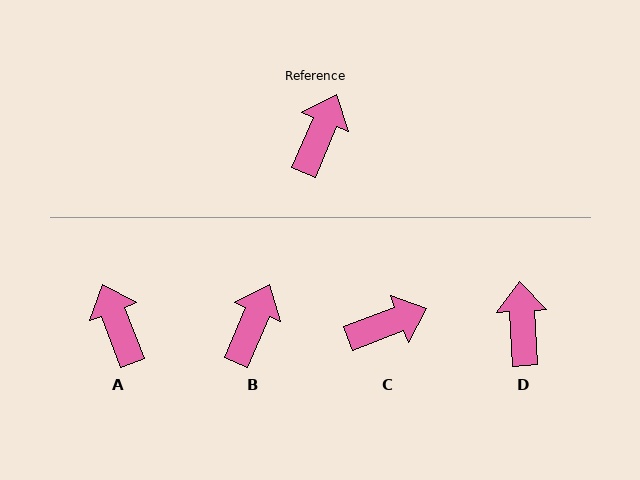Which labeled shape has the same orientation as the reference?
B.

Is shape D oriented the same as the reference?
No, it is off by about 27 degrees.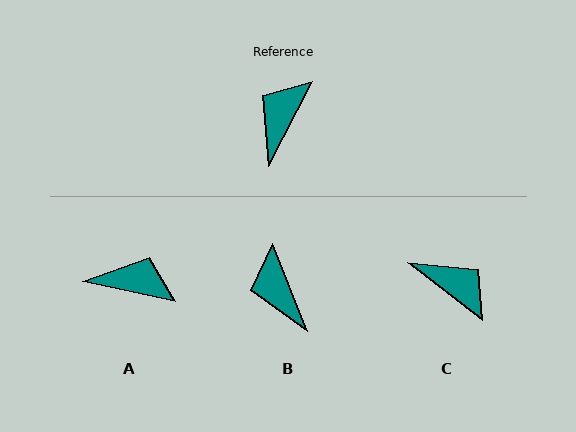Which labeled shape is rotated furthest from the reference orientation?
C, about 101 degrees away.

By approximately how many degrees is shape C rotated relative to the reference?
Approximately 101 degrees clockwise.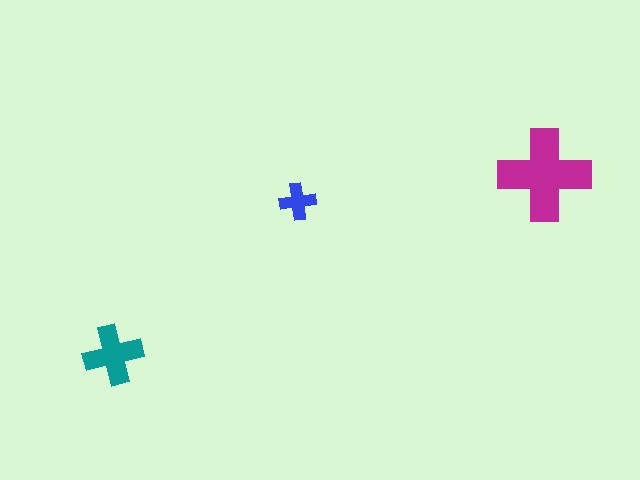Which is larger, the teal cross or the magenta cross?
The magenta one.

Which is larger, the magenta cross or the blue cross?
The magenta one.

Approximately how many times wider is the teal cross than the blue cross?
About 1.5 times wider.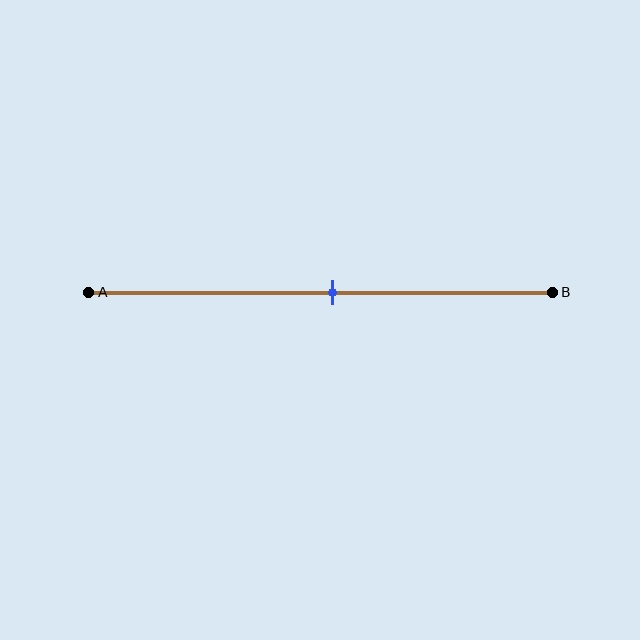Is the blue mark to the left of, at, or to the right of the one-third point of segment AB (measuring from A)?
The blue mark is to the right of the one-third point of segment AB.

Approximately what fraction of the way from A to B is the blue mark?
The blue mark is approximately 55% of the way from A to B.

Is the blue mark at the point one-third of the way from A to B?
No, the mark is at about 55% from A, not at the 33% one-third point.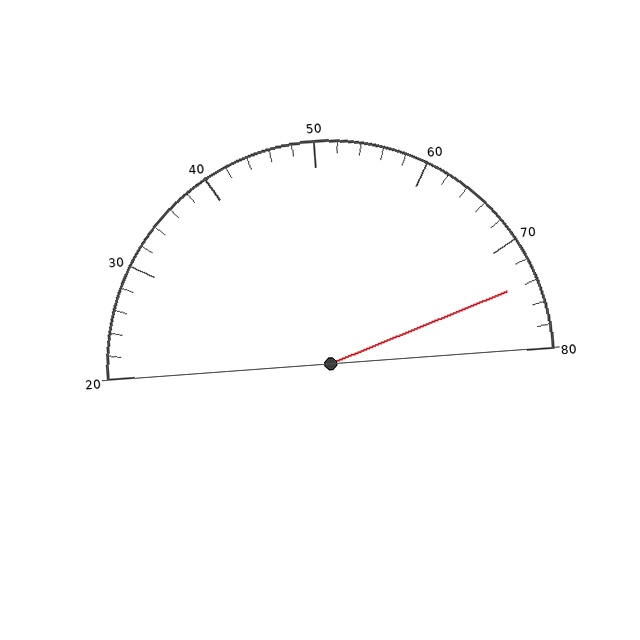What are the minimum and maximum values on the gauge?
The gauge ranges from 20 to 80.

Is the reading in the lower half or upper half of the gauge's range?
The reading is in the upper half of the range (20 to 80).